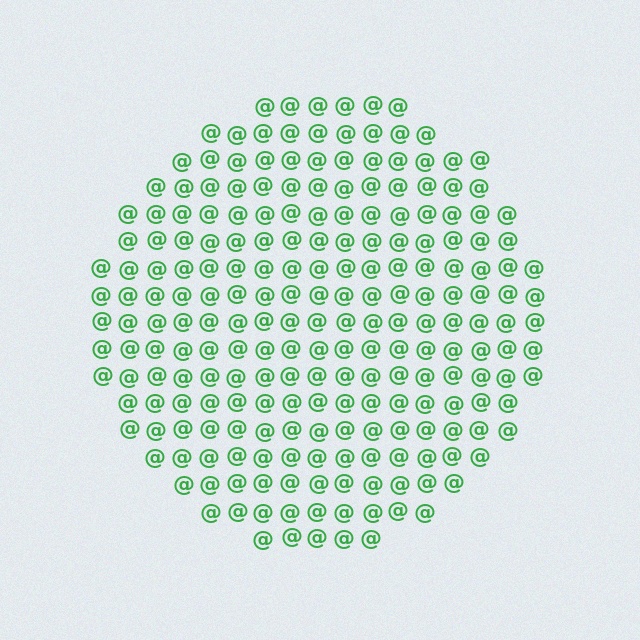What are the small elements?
The small elements are at signs.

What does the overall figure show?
The overall figure shows a circle.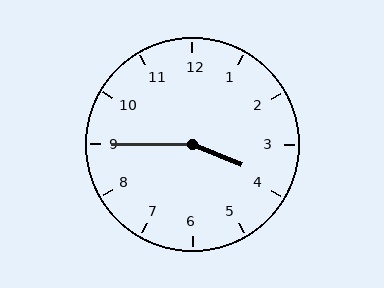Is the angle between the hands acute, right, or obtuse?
It is obtuse.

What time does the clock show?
3:45.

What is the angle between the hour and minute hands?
Approximately 158 degrees.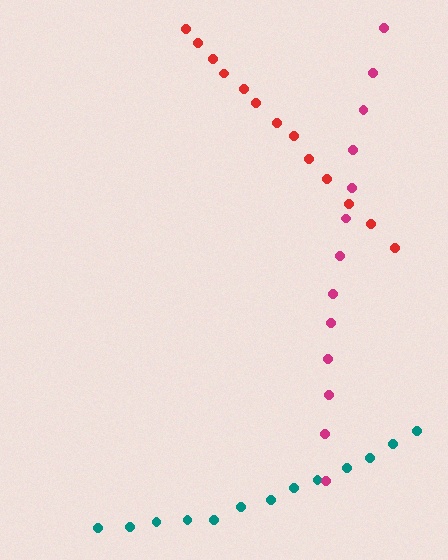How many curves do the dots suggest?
There are 3 distinct paths.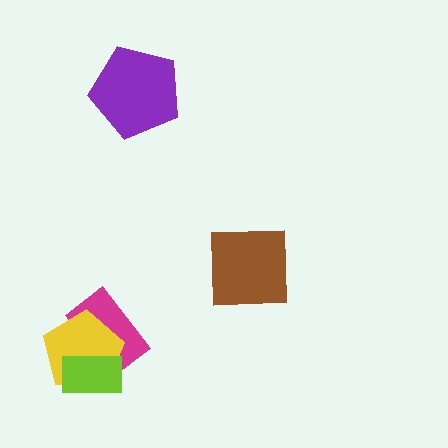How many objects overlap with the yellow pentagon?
2 objects overlap with the yellow pentagon.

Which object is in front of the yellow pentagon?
The lime rectangle is in front of the yellow pentagon.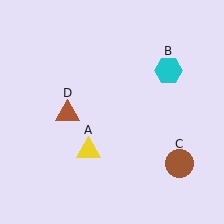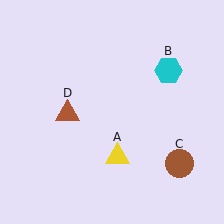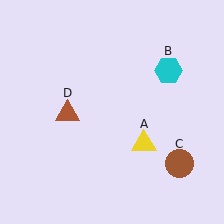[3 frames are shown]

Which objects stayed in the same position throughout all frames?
Cyan hexagon (object B) and brown circle (object C) and brown triangle (object D) remained stationary.